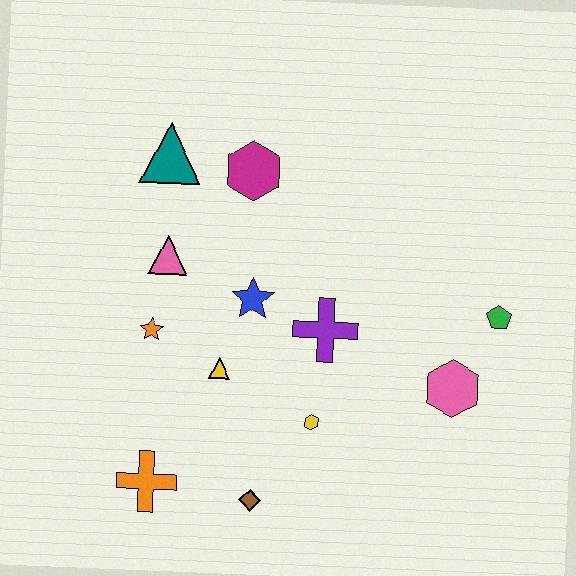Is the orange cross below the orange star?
Yes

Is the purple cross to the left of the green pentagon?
Yes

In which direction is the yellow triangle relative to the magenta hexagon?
The yellow triangle is below the magenta hexagon.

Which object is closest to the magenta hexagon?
The teal triangle is closest to the magenta hexagon.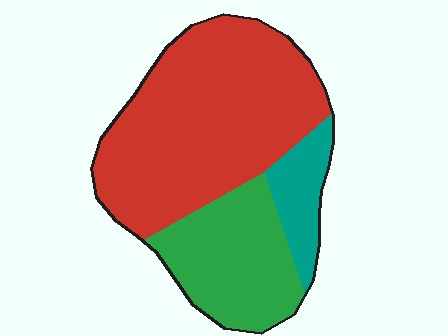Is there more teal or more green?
Green.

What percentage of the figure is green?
Green covers around 30% of the figure.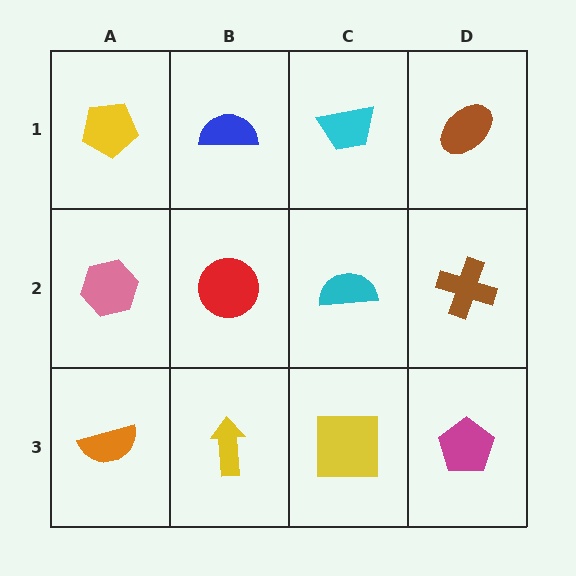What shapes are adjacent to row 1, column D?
A brown cross (row 2, column D), a cyan trapezoid (row 1, column C).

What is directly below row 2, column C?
A yellow square.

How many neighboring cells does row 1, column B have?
3.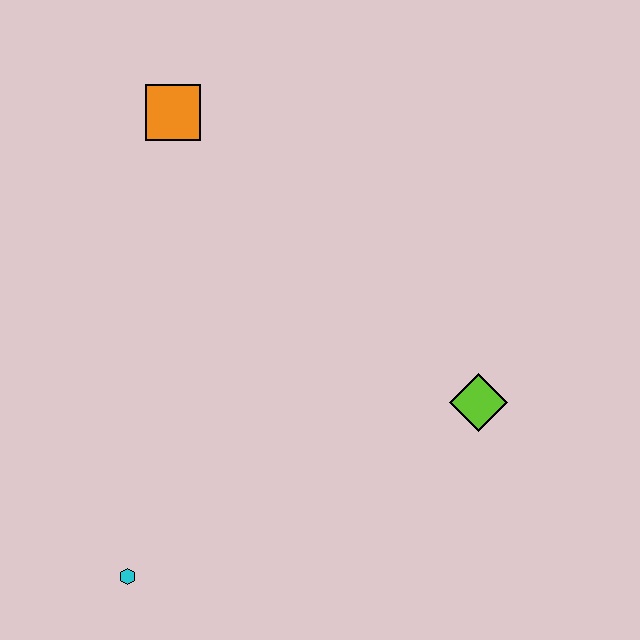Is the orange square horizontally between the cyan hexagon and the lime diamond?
Yes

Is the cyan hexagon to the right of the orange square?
No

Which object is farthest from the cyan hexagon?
The orange square is farthest from the cyan hexagon.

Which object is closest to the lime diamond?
The cyan hexagon is closest to the lime diamond.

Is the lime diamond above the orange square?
No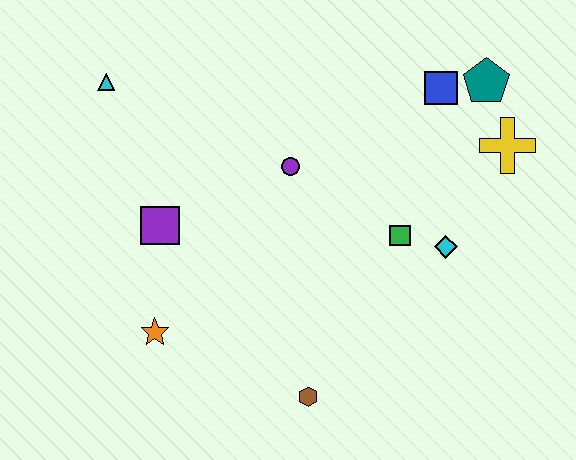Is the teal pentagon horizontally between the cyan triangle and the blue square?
No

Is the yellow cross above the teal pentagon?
No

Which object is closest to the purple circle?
The green square is closest to the purple circle.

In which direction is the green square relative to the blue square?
The green square is below the blue square.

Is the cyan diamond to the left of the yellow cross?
Yes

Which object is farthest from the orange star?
The teal pentagon is farthest from the orange star.